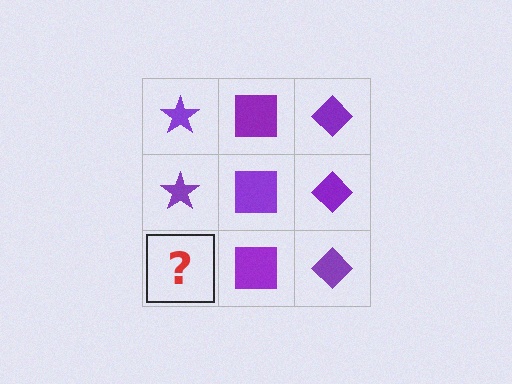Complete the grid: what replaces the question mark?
The question mark should be replaced with a purple star.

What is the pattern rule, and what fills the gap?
The rule is that each column has a consistent shape. The gap should be filled with a purple star.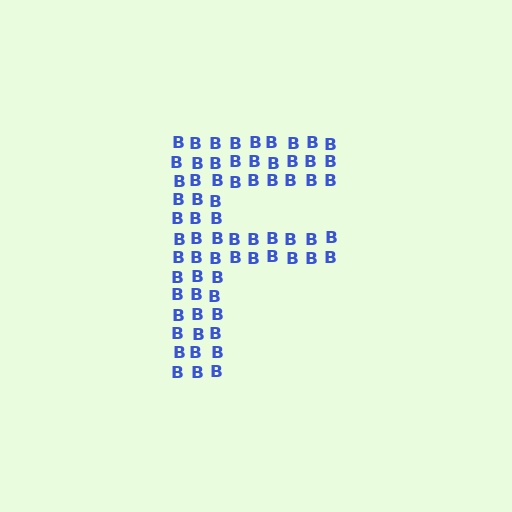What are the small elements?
The small elements are letter B's.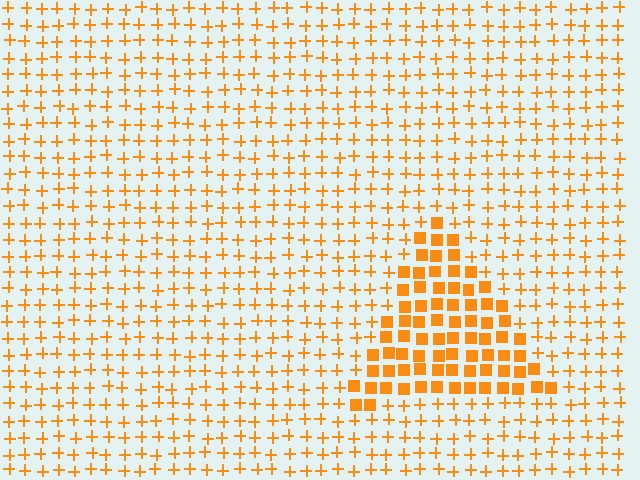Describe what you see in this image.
The image is filled with small orange elements arranged in a uniform grid. A triangle-shaped region contains squares, while the surrounding area contains plus signs. The boundary is defined purely by the change in element shape.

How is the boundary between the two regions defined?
The boundary is defined by a change in element shape: squares inside vs. plus signs outside. All elements share the same color and spacing.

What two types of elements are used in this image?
The image uses squares inside the triangle region and plus signs outside it.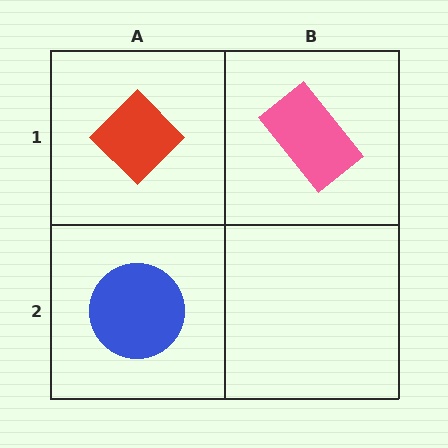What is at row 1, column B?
A pink rectangle.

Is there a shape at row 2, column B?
No, that cell is empty.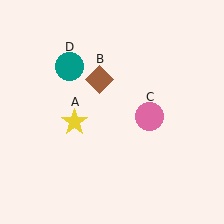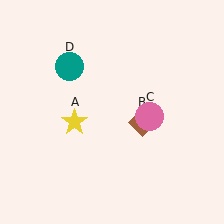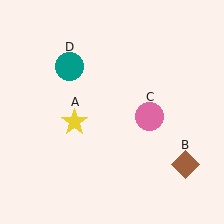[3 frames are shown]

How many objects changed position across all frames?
1 object changed position: brown diamond (object B).